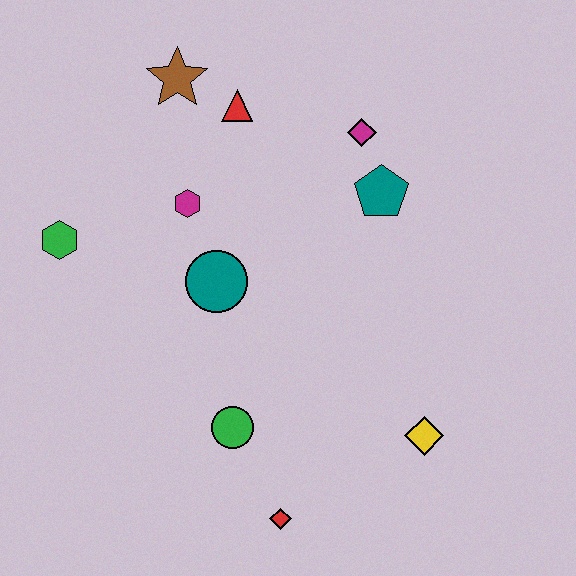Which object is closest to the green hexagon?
The magenta hexagon is closest to the green hexagon.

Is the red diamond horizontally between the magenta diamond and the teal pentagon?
No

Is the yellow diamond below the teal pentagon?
Yes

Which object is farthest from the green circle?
The brown star is farthest from the green circle.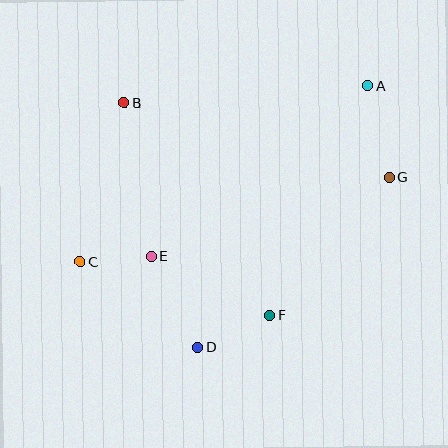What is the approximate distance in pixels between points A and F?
The distance between A and F is approximately 250 pixels.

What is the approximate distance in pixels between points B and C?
The distance between B and C is approximately 165 pixels.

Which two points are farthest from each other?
Points A and C are farthest from each other.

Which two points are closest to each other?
Points C and E are closest to each other.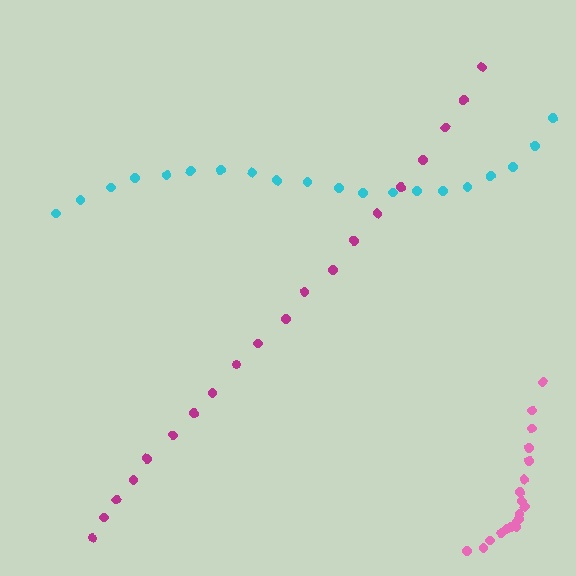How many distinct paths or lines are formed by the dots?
There are 3 distinct paths.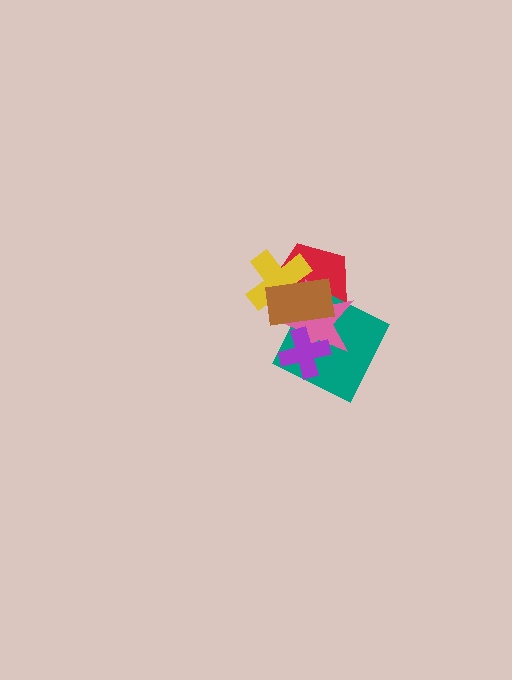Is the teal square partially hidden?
Yes, it is partially covered by another shape.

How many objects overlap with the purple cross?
3 objects overlap with the purple cross.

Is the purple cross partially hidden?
Yes, it is partially covered by another shape.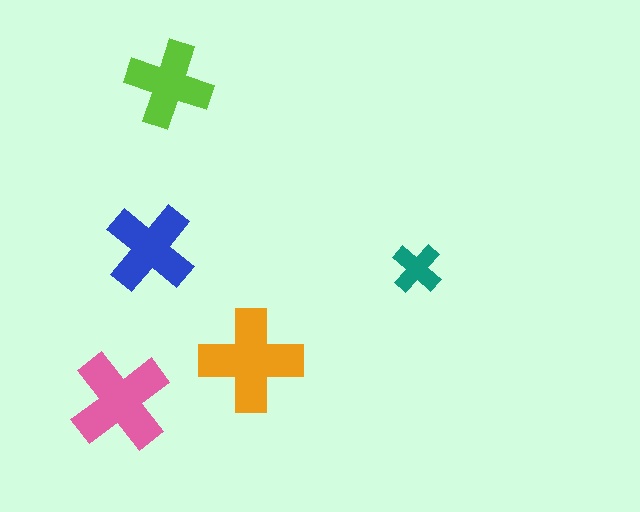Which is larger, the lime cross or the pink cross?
The pink one.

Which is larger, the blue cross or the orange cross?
The orange one.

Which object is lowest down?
The pink cross is bottommost.